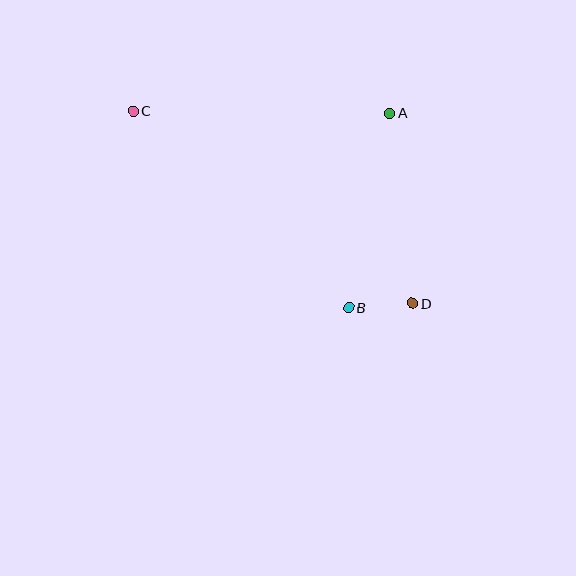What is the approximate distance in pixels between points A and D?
The distance between A and D is approximately 192 pixels.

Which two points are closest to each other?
Points B and D are closest to each other.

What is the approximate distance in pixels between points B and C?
The distance between B and C is approximately 292 pixels.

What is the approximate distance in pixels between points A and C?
The distance between A and C is approximately 257 pixels.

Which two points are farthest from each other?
Points C and D are farthest from each other.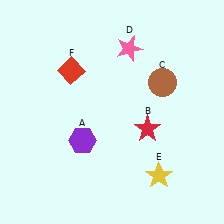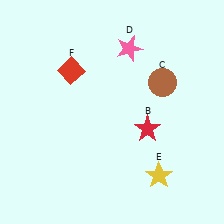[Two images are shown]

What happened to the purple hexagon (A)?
The purple hexagon (A) was removed in Image 2. It was in the bottom-left area of Image 1.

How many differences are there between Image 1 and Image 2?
There is 1 difference between the two images.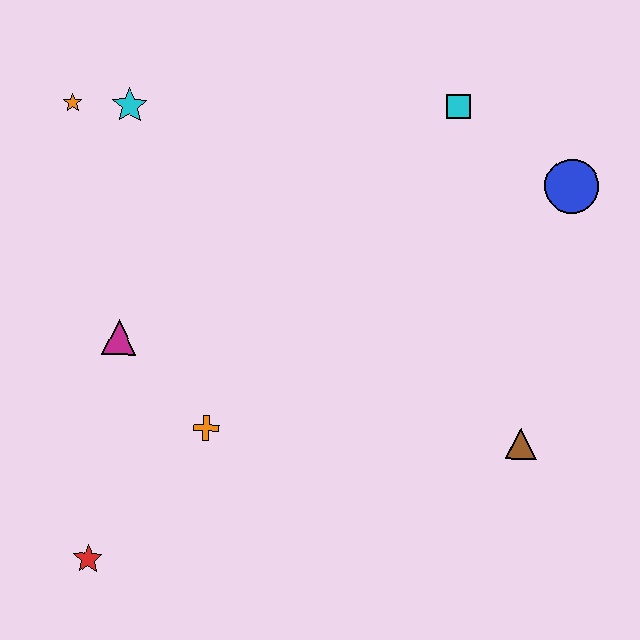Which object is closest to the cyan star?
The orange star is closest to the cyan star.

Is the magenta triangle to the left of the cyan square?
Yes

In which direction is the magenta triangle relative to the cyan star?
The magenta triangle is below the cyan star.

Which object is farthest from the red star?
The blue circle is farthest from the red star.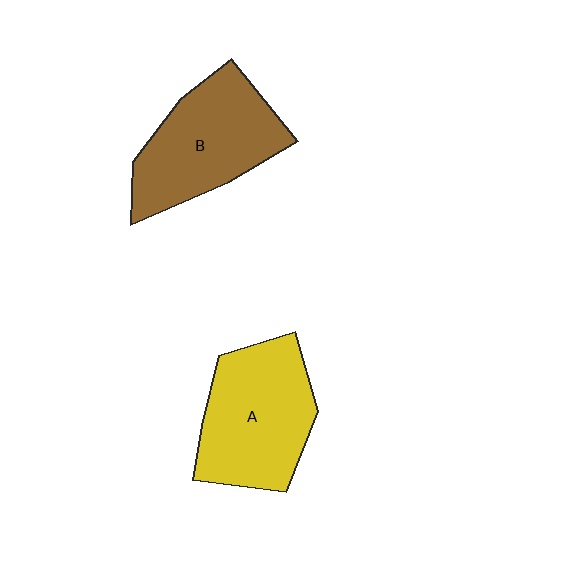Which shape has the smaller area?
Shape B (brown).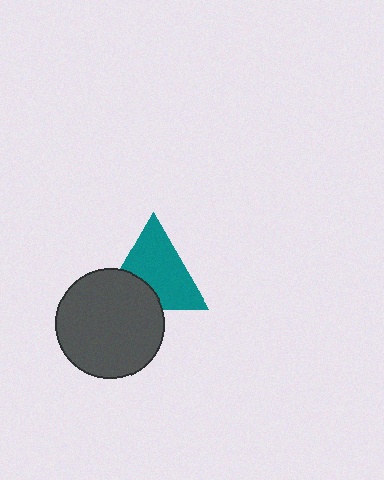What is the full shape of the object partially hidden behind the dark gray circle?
The partially hidden object is a teal triangle.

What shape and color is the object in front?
The object in front is a dark gray circle.